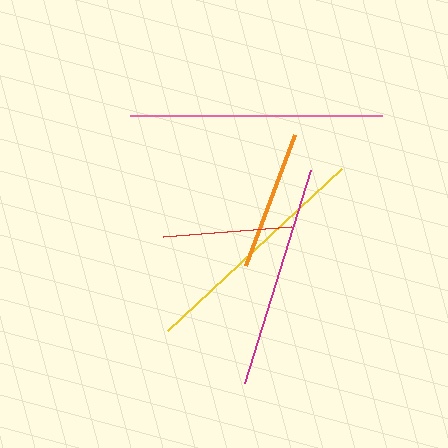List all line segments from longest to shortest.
From longest to shortest: pink, yellow, magenta, orange, red.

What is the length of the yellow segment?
The yellow segment is approximately 237 pixels long.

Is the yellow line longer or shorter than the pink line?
The pink line is longer than the yellow line.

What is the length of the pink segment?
The pink segment is approximately 252 pixels long.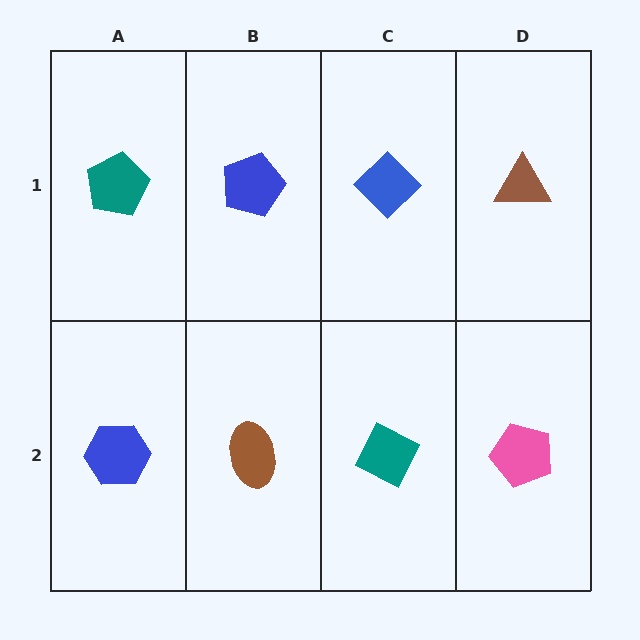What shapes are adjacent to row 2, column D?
A brown triangle (row 1, column D), a teal diamond (row 2, column C).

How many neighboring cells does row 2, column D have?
2.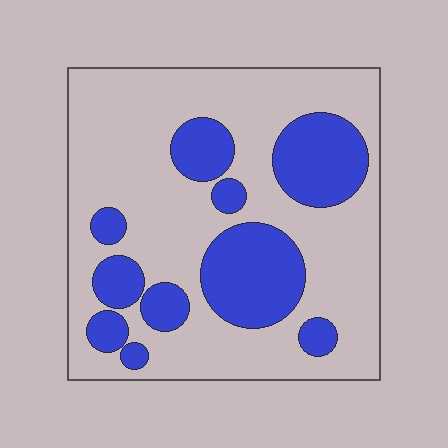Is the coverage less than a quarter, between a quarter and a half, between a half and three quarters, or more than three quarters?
Between a quarter and a half.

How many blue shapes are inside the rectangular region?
10.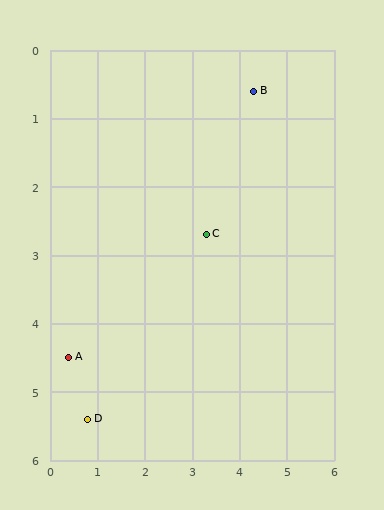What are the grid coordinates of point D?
Point D is at approximately (0.8, 5.4).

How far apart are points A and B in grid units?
Points A and B are about 5.5 grid units apart.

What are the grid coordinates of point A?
Point A is at approximately (0.4, 4.5).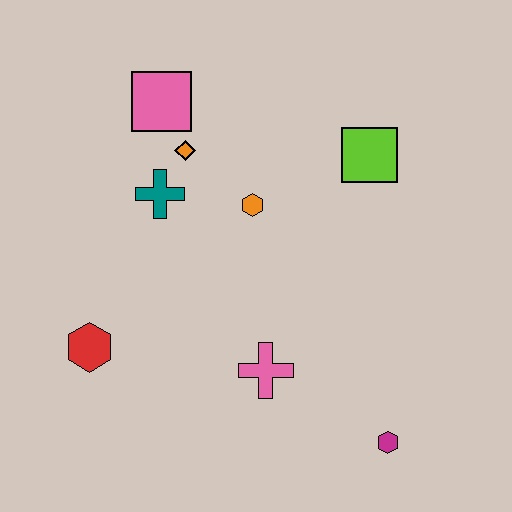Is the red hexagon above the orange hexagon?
No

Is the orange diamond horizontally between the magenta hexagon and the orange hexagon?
No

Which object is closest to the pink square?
The orange diamond is closest to the pink square.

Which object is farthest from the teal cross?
The magenta hexagon is farthest from the teal cross.